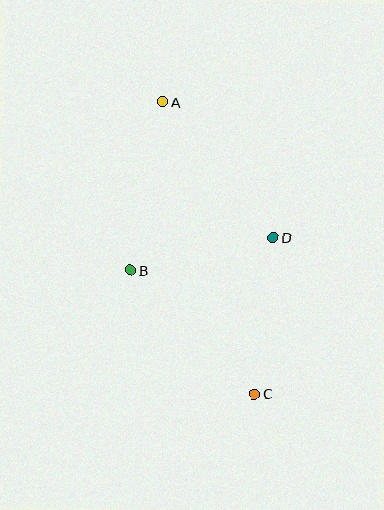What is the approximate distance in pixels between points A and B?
The distance between A and B is approximately 171 pixels.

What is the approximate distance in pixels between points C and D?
The distance between C and D is approximately 157 pixels.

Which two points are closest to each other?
Points B and D are closest to each other.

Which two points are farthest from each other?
Points A and C are farthest from each other.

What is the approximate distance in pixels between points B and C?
The distance between B and C is approximately 175 pixels.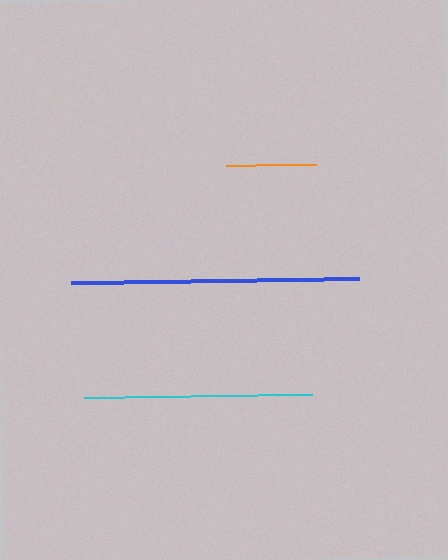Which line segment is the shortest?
The orange line is the shortest at approximately 90 pixels.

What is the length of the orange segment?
The orange segment is approximately 90 pixels long.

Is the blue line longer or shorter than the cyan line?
The blue line is longer than the cyan line.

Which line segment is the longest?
The blue line is the longest at approximately 288 pixels.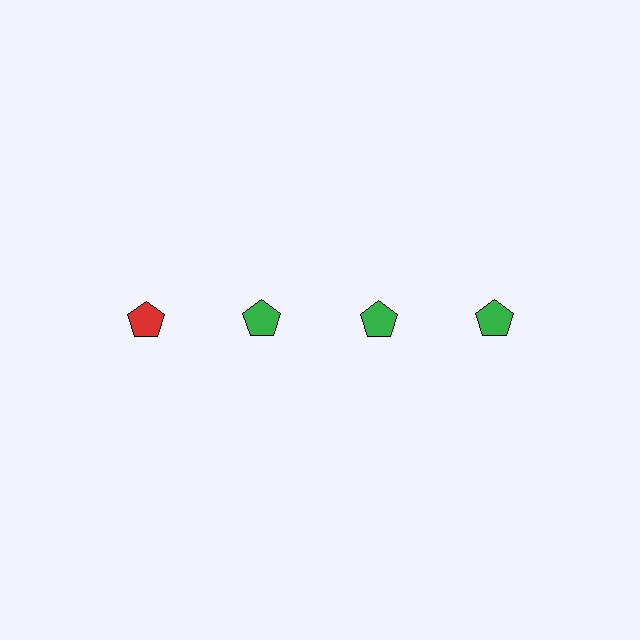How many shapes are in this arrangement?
There are 4 shapes arranged in a grid pattern.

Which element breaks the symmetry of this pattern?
The red pentagon in the top row, leftmost column breaks the symmetry. All other shapes are green pentagons.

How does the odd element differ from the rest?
It has a different color: red instead of green.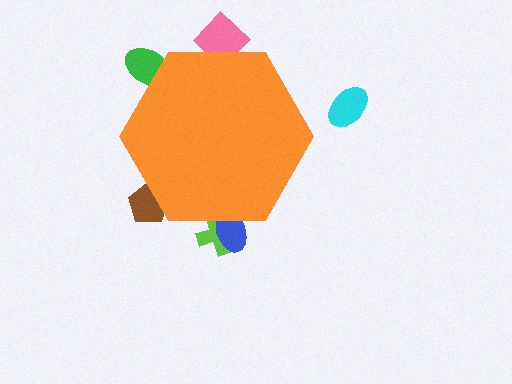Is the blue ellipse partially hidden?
Yes, the blue ellipse is partially hidden behind the orange hexagon.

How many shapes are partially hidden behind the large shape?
5 shapes are partially hidden.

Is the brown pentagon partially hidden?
Yes, the brown pentagon is partially hidden behind the orange hexagon.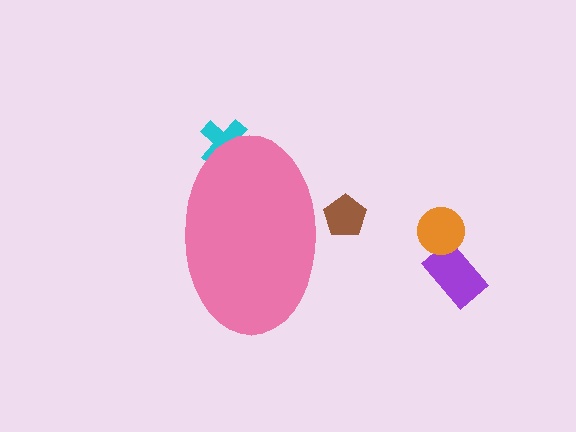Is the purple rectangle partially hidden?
No, the purple rectangle is fully visible.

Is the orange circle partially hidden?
No, the orange circle is fully visible.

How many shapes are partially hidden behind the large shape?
2 shapes are partially hidden.